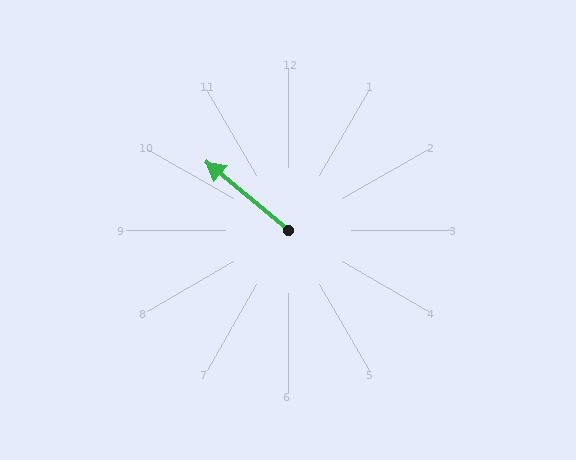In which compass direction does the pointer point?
Northwest.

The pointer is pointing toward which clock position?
Roughly 10 o'clock.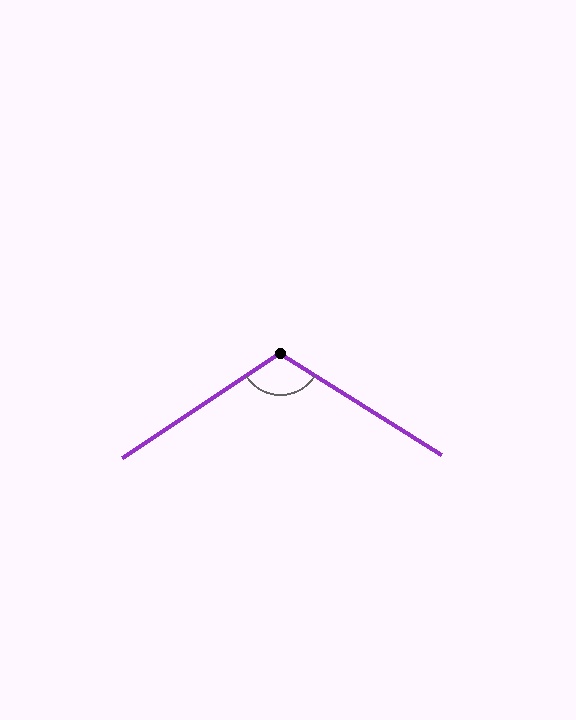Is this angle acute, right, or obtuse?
It is obtuse.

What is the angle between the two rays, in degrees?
Approximately 115 degrees.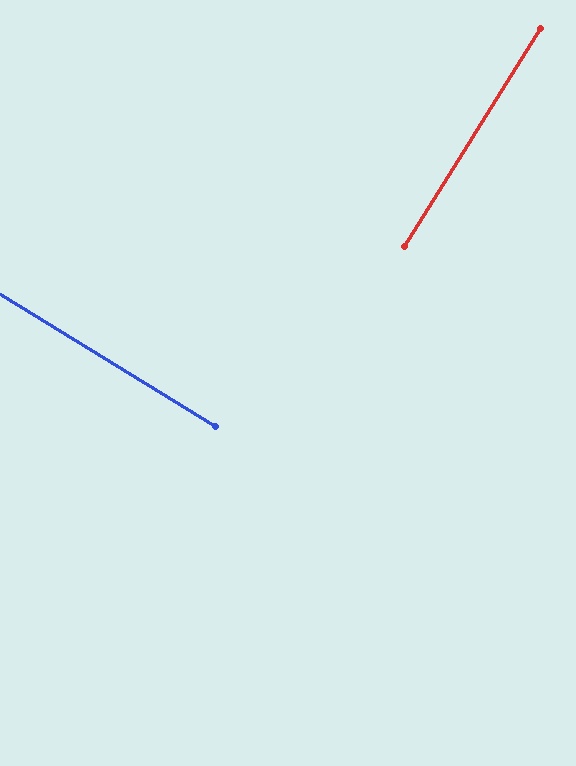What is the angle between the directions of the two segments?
Approximately 90 degrees.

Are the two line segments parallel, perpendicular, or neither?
Perpendicular — they meet at approximately 90°.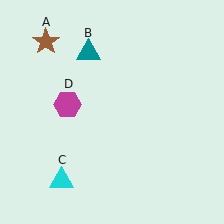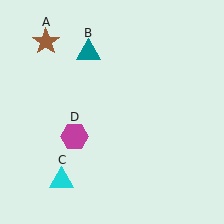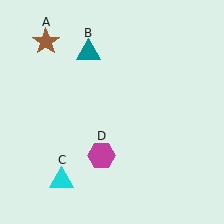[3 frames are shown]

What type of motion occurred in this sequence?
The magenta hexagon (object D) rotated counterclockwise around the center of the scene.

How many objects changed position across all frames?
1 object changed position: magenta hexagon (object D).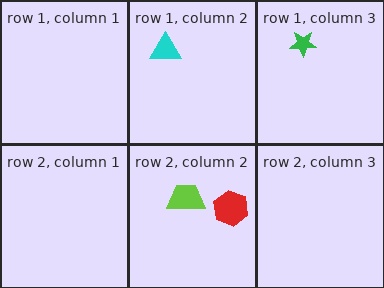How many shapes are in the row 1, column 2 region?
1.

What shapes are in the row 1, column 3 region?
The green star.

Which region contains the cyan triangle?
The row 1, column 2 region.